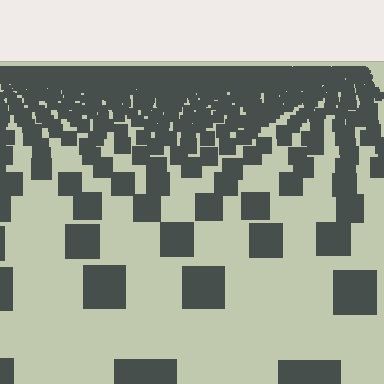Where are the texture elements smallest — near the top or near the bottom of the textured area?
Near the top.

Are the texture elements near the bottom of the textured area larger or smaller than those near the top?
Larger. Near the bottom, elements are closer to the viewer and appear at a bigger on-screen size.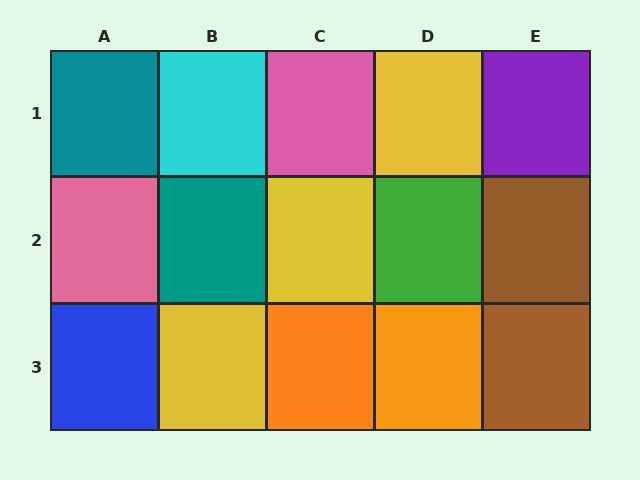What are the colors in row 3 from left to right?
Blue, yellow, orange, orange, brown.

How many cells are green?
1 cell is green.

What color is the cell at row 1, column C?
Pink.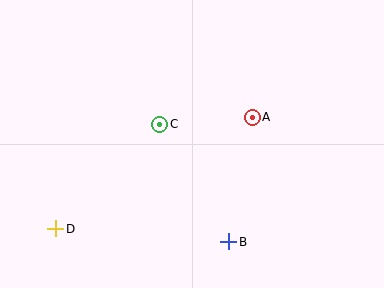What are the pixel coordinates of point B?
Point B is at (229, 242).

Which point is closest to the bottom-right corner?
Point B is closest to the bottom-right corner.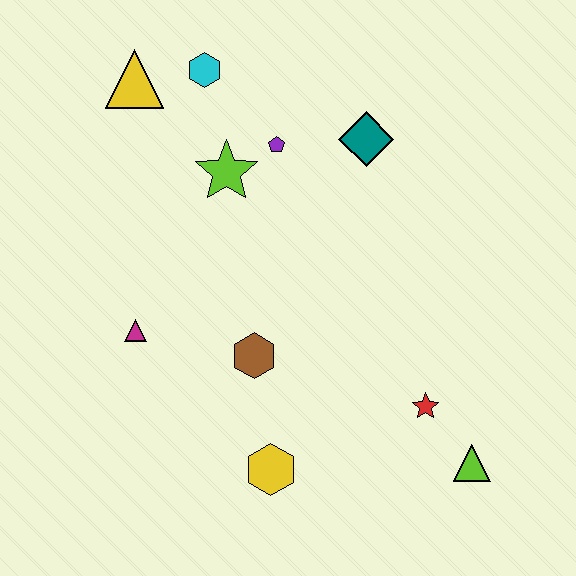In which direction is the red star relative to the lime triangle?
The red star is above the lime triangle.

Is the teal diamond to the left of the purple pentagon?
No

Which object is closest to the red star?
The lime triangle is closest to the red star.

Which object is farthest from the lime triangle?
The yellow triangle is farthest from the lime triangle.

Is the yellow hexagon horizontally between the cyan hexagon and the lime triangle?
Yes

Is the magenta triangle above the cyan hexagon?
No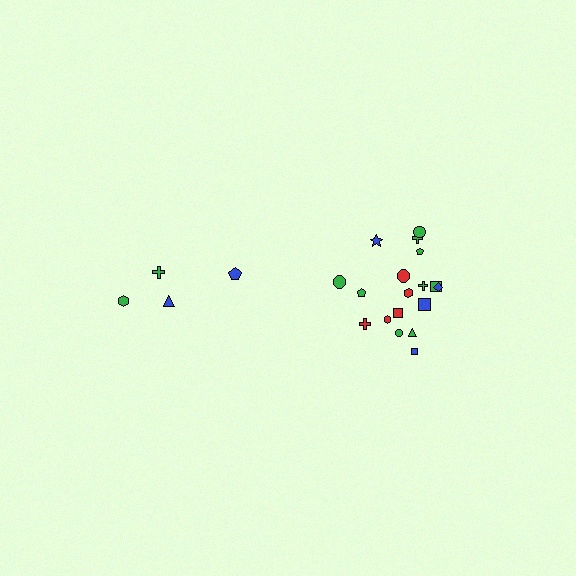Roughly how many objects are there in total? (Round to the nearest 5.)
Roughly 20 objects in total.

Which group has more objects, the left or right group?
The right group.